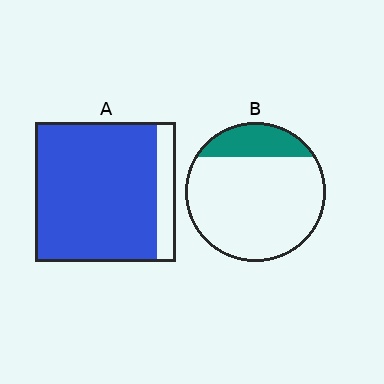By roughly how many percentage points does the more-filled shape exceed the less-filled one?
By roughly 65 percentage points (A over B).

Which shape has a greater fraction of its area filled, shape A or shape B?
Shape A.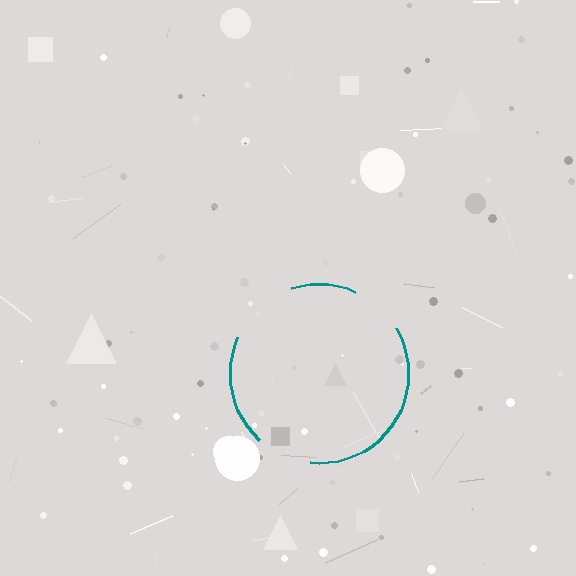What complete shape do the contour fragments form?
The contour fragments form a circle.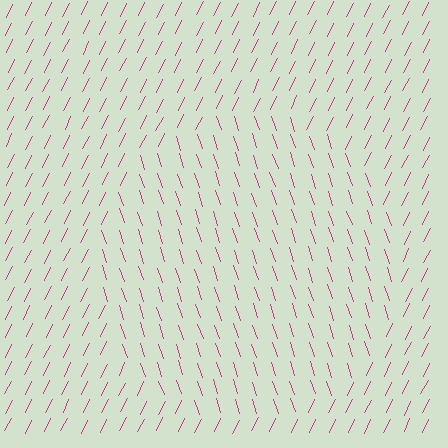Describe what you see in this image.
The image is filled with small magenta line segments. A circle region in the image has lines oriented differently from the surrounding lines, creating a visible texture boundary.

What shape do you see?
I see a circle.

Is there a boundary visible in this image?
Yes, there is a texture boundary formed by a change in line orientation.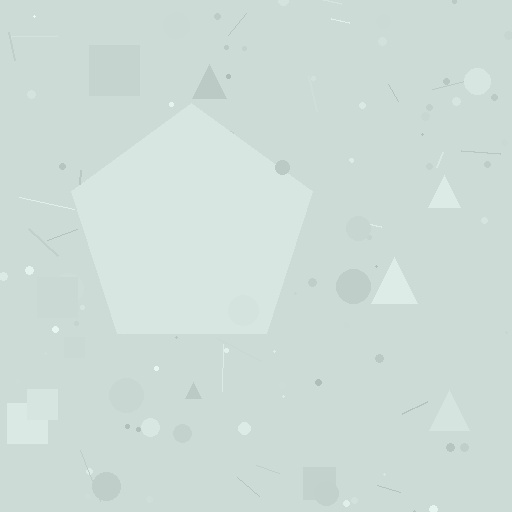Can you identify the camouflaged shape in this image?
The camouflaged shape is a pentagon.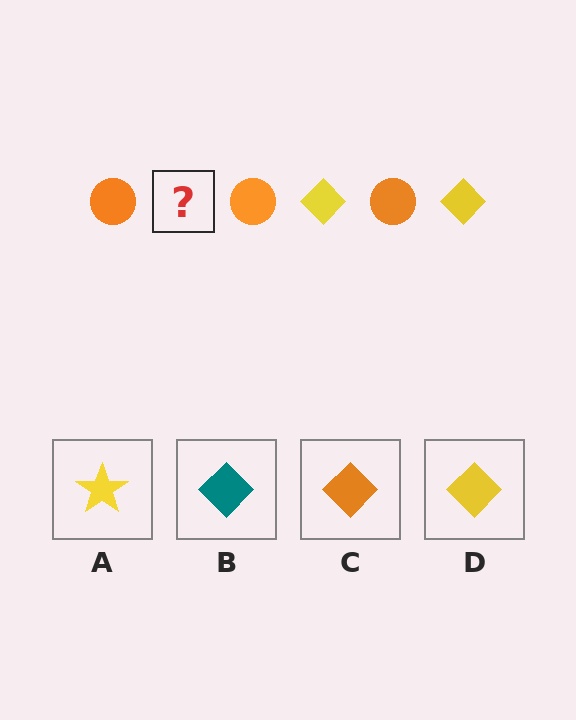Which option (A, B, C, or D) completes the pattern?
D.